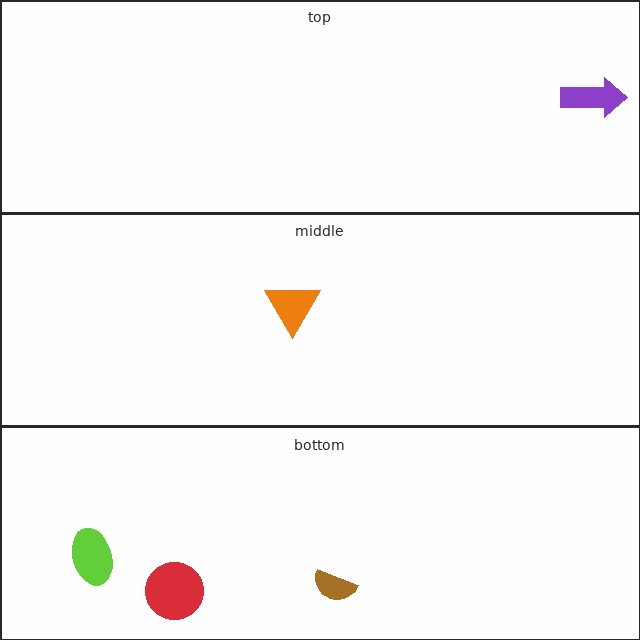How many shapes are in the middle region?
1.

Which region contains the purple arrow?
The top region.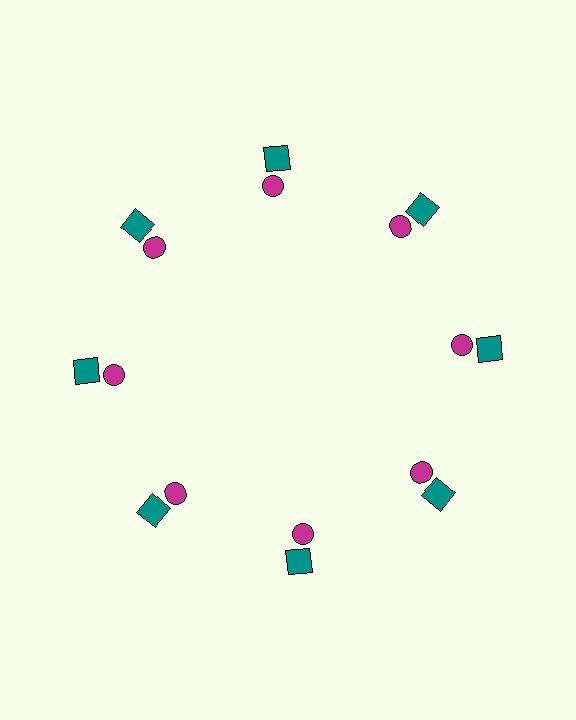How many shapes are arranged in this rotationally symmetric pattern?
There are 16 shapes, arranged in 8 groups of 2.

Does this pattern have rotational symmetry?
Yes, this pattern has 8-fold rotational symmetry. It looks the same after rotating 45 degrees around the center.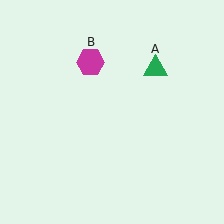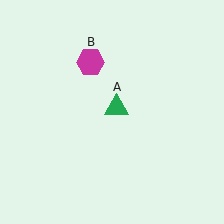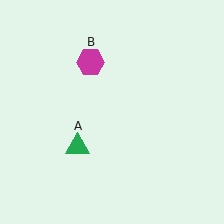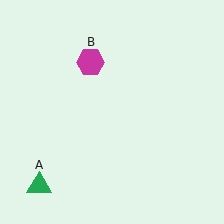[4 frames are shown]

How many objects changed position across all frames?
1 object changed position: green triangle (object A).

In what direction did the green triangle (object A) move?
The green triangle (object A) moved down and to the left.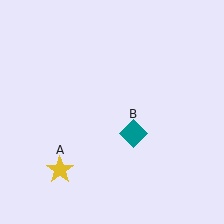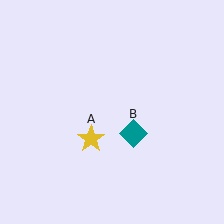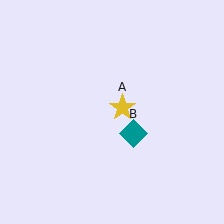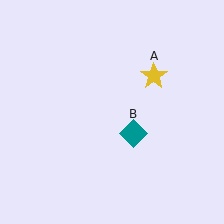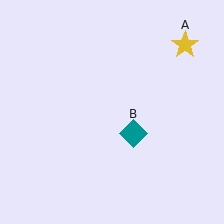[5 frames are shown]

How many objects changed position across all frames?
1 object changed position: yellow star (object A).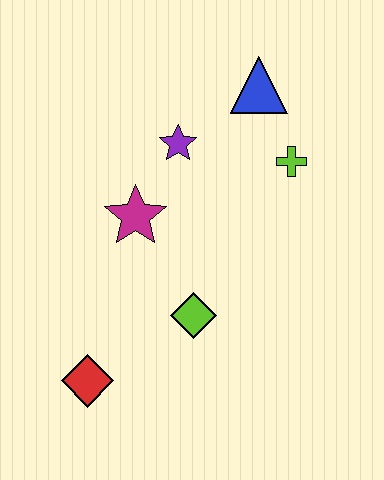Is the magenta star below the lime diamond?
No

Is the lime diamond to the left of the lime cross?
Yes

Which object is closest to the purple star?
The magenta star is closest to the purple star.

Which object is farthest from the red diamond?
The blue triangle is farthest from the red diamond.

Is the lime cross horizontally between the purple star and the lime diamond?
No